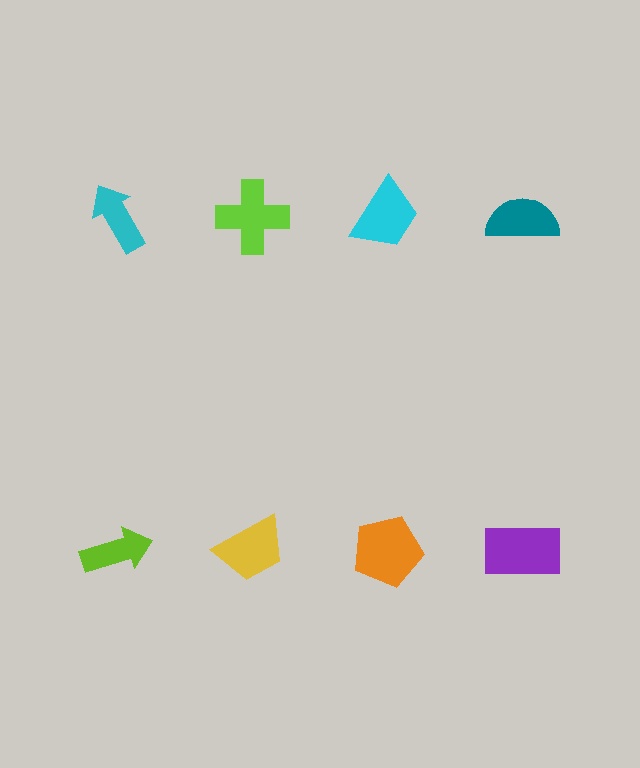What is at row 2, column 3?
An orange pentagon.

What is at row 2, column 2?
A yellow trapezoid.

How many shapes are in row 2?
4 shapes.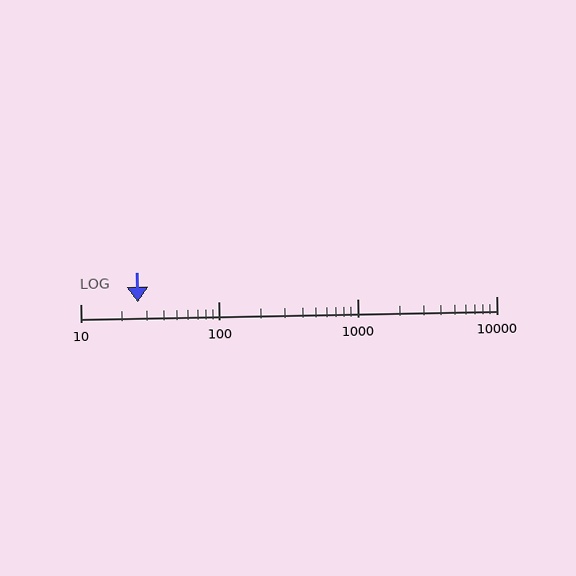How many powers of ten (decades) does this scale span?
The scale spans 3 decades, from 10 to 10000.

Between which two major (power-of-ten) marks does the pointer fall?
The pointer is between 10 and 100.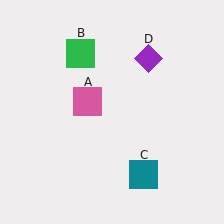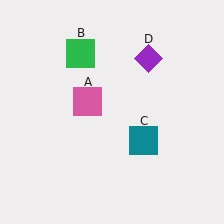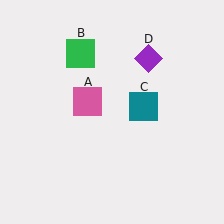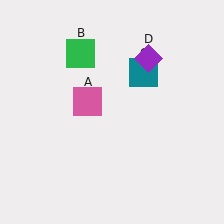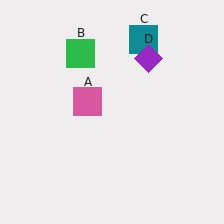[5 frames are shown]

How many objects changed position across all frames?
1 object changed position: teal square (object C).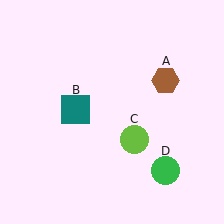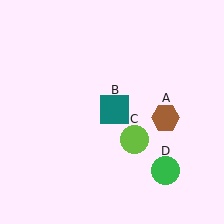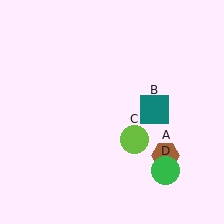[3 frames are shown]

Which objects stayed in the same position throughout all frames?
Lime circle (object C) and green circle (object D) remained stationary.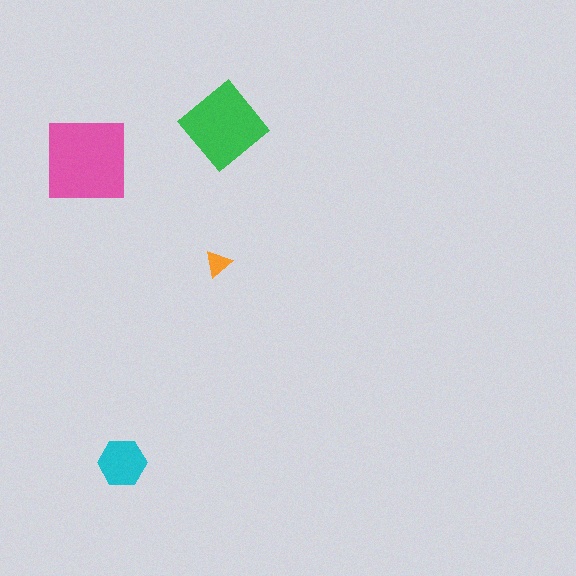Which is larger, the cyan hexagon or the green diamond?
The green diamond.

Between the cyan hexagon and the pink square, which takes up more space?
The pink square.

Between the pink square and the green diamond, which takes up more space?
The pink square.